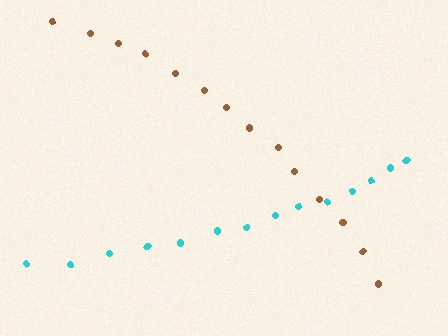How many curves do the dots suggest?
There are 2 distinct paths.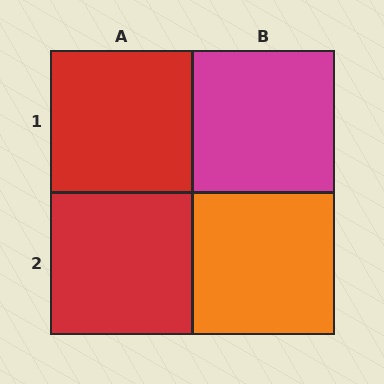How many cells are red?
2 cells are red.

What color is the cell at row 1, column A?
Red.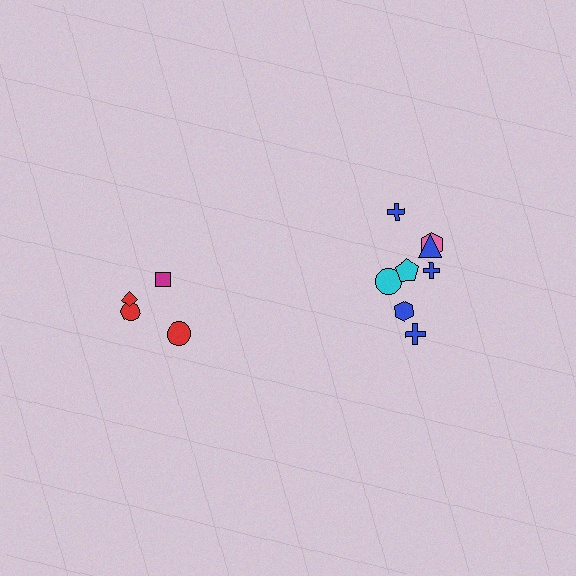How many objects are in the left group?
There are 4 objects.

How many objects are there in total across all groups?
There are 12 objects.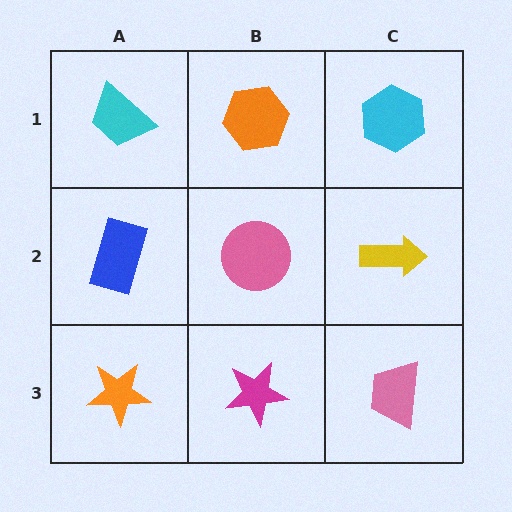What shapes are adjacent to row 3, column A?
A blue rectangle (row 2, column A), a magenta star (row 3, column B).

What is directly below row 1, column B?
A pink circle.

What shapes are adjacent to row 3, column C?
A yellow arrow (row 2, column C), a magenta star (row 3, column B).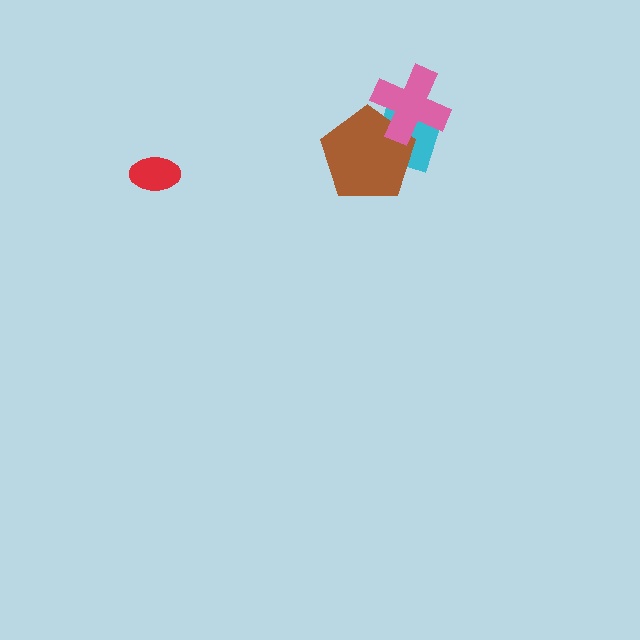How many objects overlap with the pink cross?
2 objects overlap with the pink cross.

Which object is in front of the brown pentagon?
The pink cross is in front of the brown pentagon.